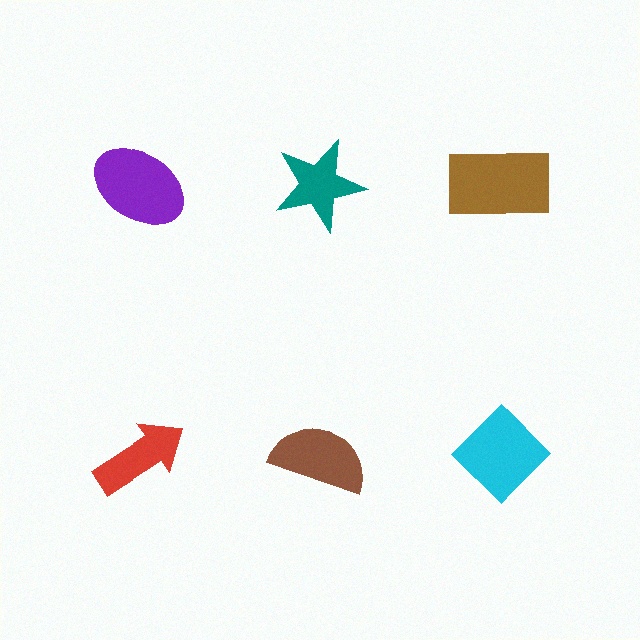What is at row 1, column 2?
A teal star.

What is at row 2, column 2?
A brown semicircle.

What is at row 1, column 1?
A purple ellipse.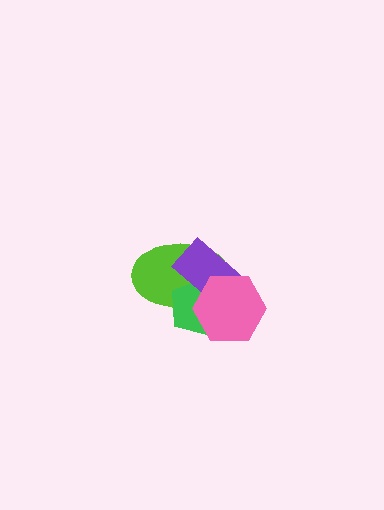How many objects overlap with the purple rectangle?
3 objects overlap with the purple rectangle.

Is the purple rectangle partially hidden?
Yes, it is partially covered by another shape.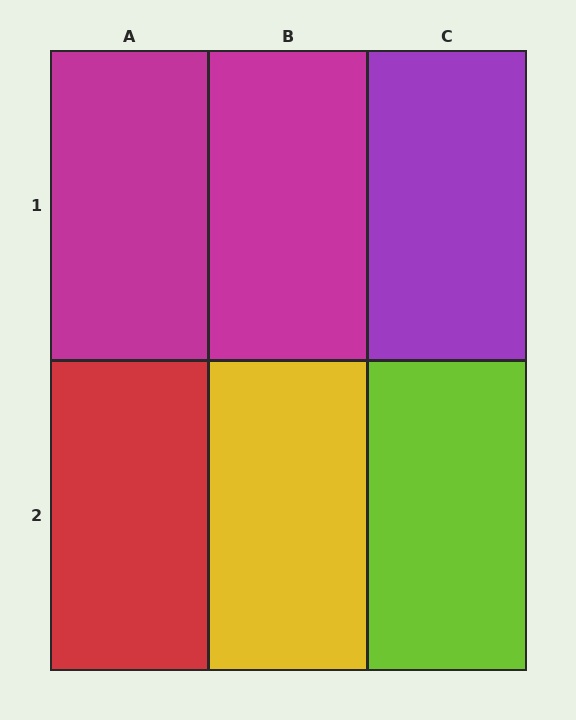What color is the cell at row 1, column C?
Purple.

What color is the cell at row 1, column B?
Magenta.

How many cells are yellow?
1 cell is yellow.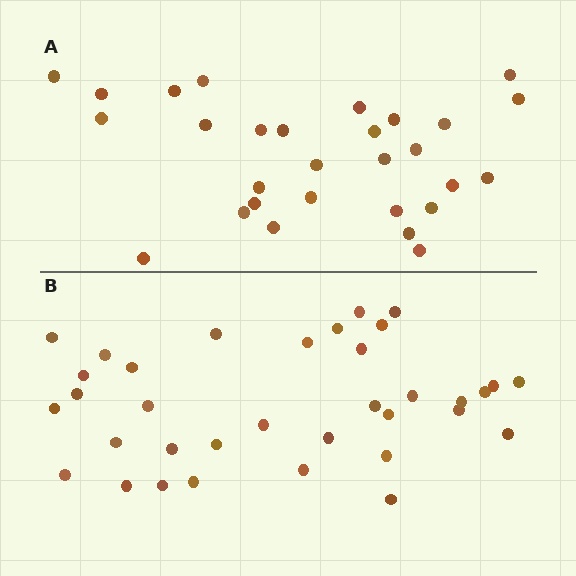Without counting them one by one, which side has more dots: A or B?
Region B (the bottom region) has more dots.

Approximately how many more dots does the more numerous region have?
Region B has about 6 more dots than region A.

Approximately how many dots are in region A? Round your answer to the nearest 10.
About 30 dots. (The exact count is 29, which rounds to 30.)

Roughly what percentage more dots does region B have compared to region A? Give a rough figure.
About 20% more.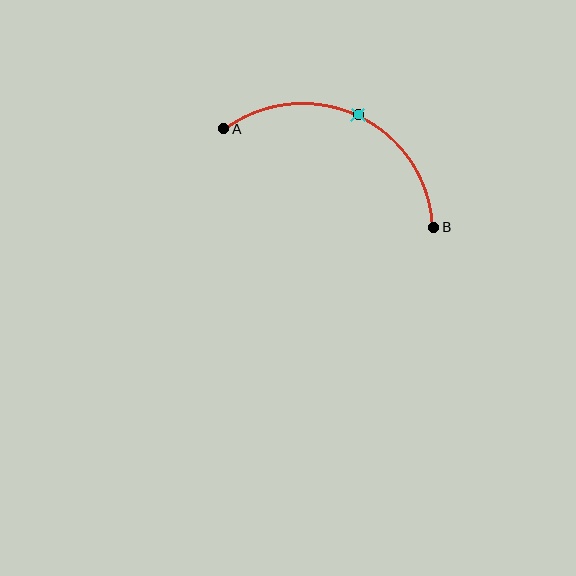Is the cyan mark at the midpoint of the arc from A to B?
Yes. The cyan mark lies on the arc at equal arc-length from both A and B — it is the arc midpoint.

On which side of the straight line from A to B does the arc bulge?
The arc bulges above the straight line connecting A and B.